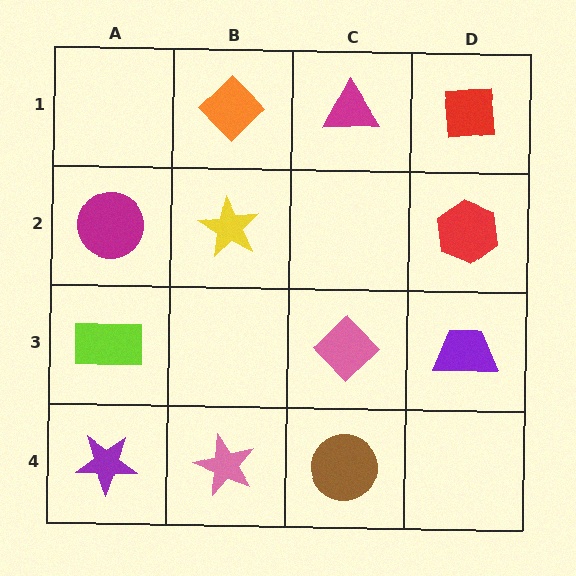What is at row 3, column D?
A purple trapezoid.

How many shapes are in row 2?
3 shapes.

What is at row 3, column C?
A pink diamond.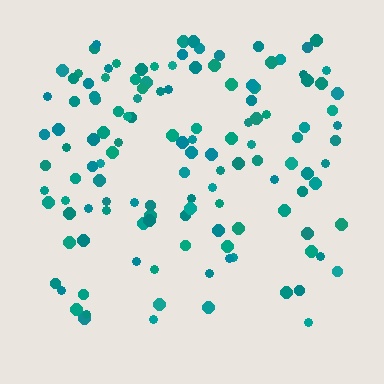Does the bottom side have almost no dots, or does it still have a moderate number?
Still a moderate number, just noticeably fewer than the top.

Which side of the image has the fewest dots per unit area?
The bottom.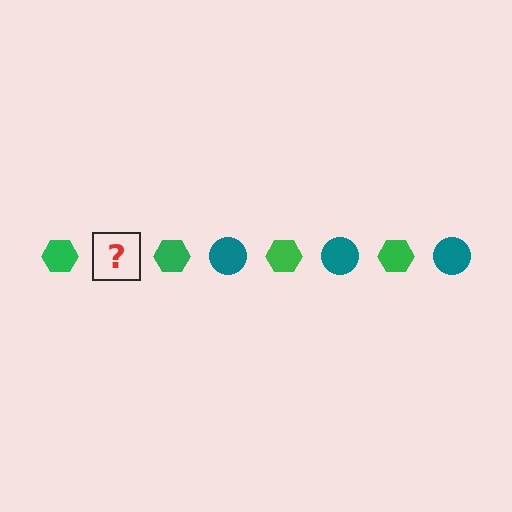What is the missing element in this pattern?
The missing element is a teal circle.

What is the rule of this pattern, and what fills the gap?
The rule is that the pattern alternates between green hexagon and teal circle. The gap should be filled with a teal circle.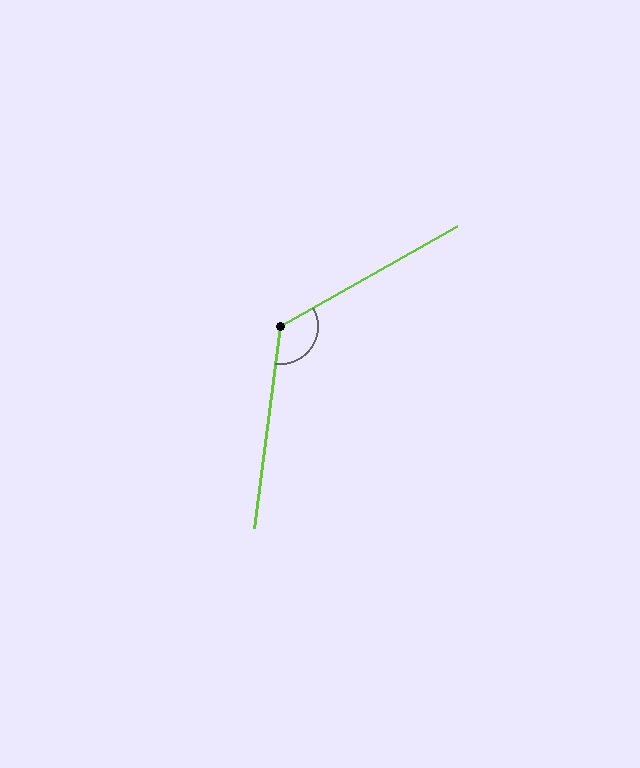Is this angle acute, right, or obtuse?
It is obtuse.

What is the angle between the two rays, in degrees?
Approximately 127 degrees.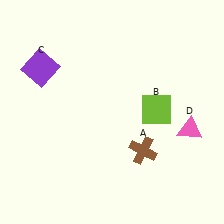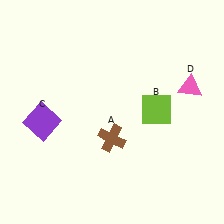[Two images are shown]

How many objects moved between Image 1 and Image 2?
3 objects moved between the two images.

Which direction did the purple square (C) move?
The purple square (C) moved down.